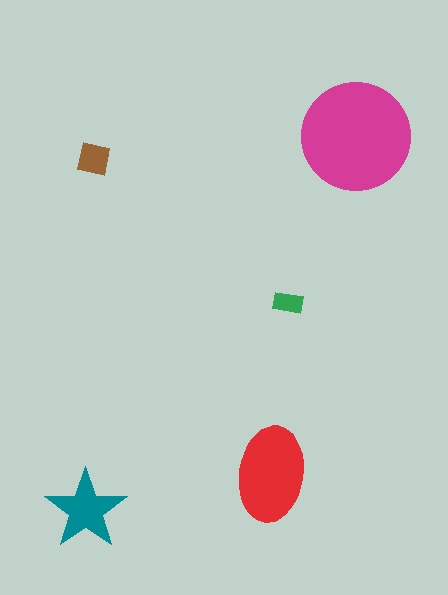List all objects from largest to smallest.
The magenta circle, the red ellipse, the teal star, the brown square, the green rectangle.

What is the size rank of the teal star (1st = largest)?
3rd.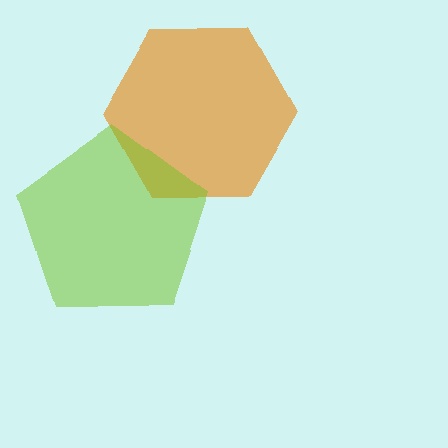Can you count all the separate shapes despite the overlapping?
Yes, there are 2 separate shapes.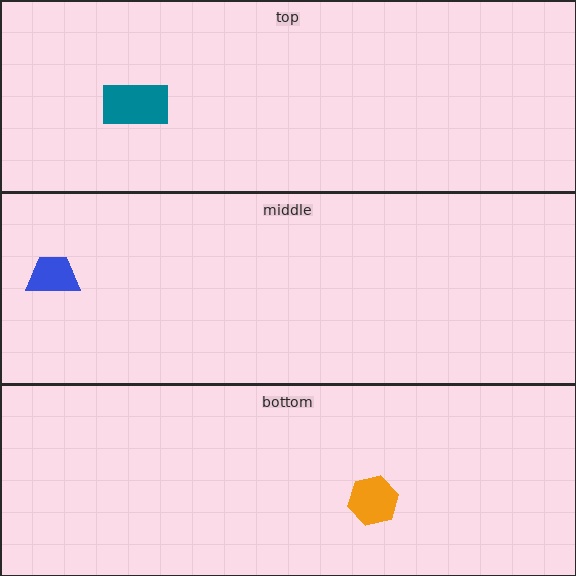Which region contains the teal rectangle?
The top region.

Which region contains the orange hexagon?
The bottom region.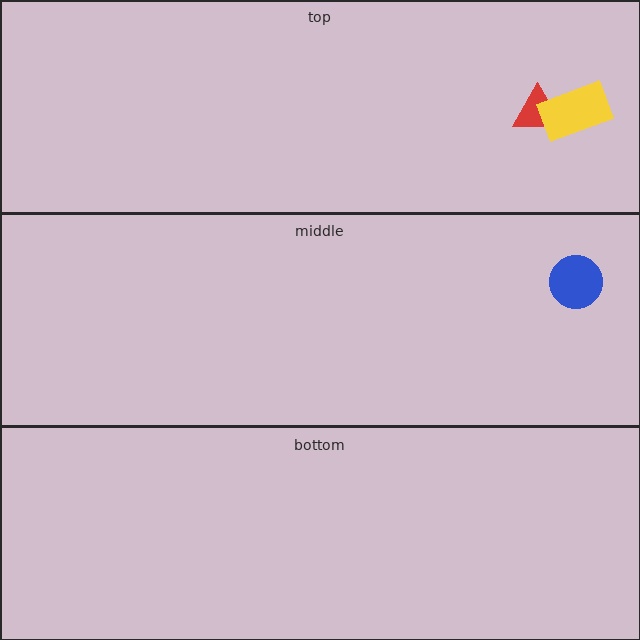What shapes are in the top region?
The red triangle, the yellow rectangle.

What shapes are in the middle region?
The blue circle.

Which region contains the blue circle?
The middle region.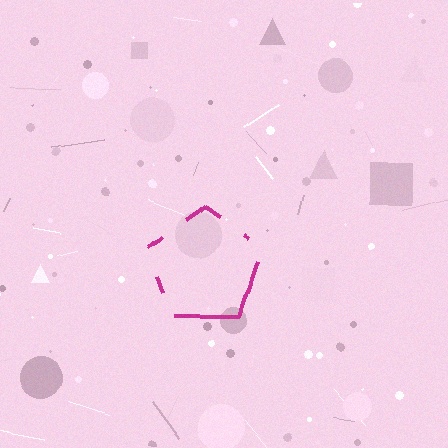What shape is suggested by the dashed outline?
The dashed outline suggests a pentagon.